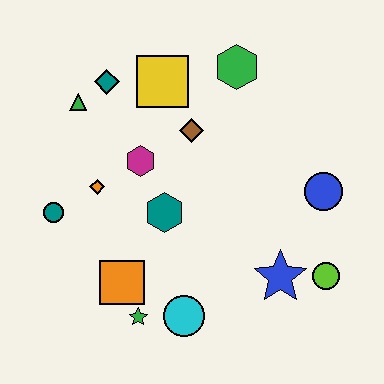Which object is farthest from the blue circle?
The teal circle is farthest from the blue circle.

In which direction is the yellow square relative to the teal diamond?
The yellow square is to the right of the teal diamond.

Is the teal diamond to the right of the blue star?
No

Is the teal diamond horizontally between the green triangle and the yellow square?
Yes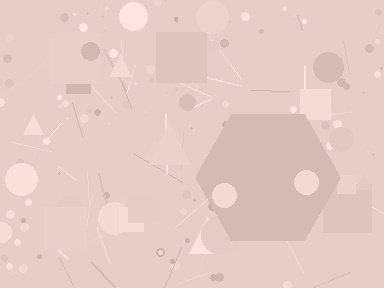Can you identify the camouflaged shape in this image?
The camouflaged shape is a hexagon.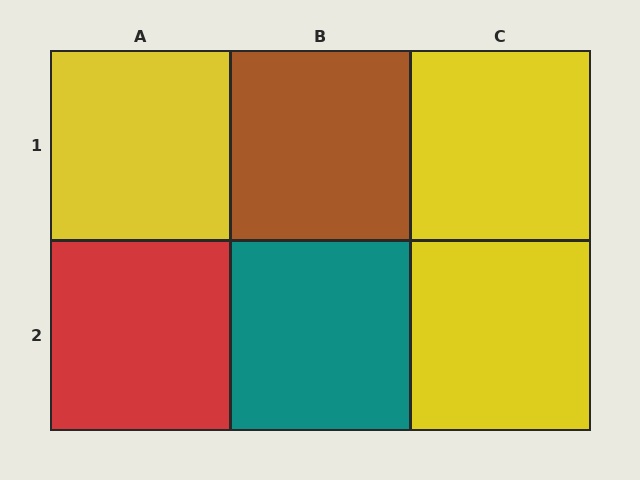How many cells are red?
1 cell is red.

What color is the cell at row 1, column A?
Yellow.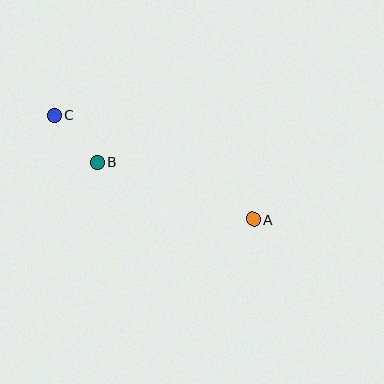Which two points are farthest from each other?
Points A and C are farthest from each other.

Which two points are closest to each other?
Points B and C are closest to each other.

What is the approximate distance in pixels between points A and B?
The distance between A and B is approximately 165 pixels.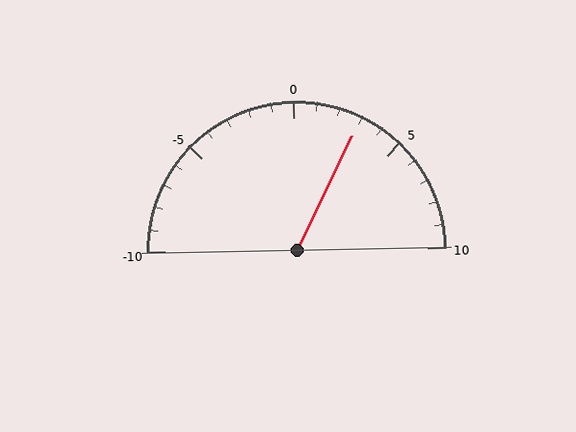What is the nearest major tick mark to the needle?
The nearest major tick mark is 5.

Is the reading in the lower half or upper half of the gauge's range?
The reading is in the upper half of the range (-10 to 10).